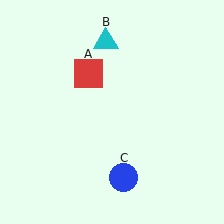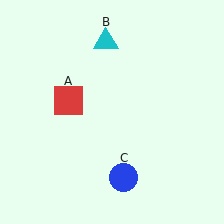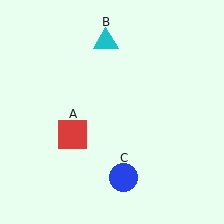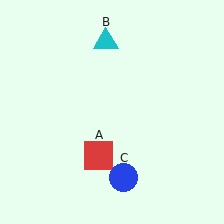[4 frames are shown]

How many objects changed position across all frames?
1 object changed position: red square (object A).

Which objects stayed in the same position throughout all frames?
Cyan triangle (object B) and blue circle (object C) remained stationary.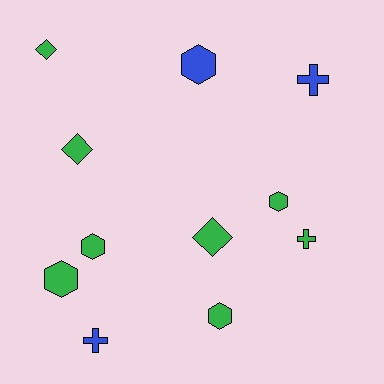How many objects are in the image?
There are 11 objects.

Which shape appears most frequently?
Hexagon, with 5 objects.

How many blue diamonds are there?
There are no blue diamonds.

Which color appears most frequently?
Green, with 8 objects.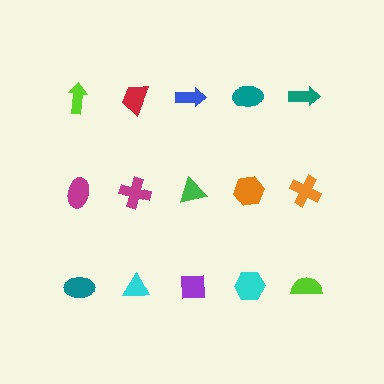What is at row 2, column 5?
An orange cross.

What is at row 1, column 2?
A red trapezoid.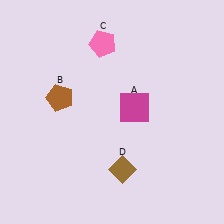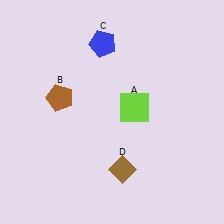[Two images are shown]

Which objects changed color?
A changed from magenta to lime. C changed from pink to blue.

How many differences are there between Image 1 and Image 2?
There are 2 differences between the two images.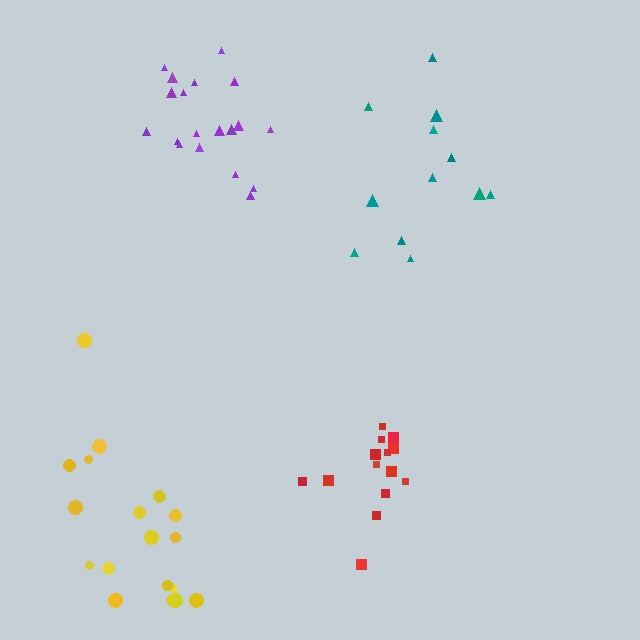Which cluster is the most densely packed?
Red.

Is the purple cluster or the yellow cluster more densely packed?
Purple.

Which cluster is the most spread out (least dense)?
Teal.